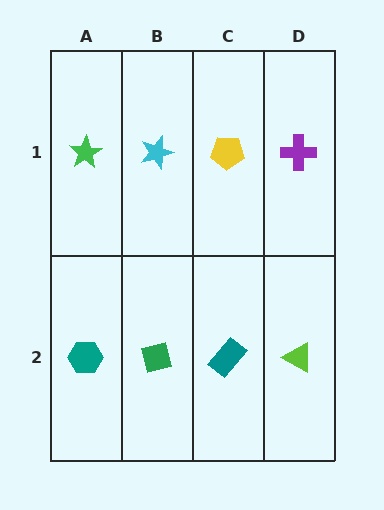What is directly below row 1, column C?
A teal rectangle.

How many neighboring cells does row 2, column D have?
2.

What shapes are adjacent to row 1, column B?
A green square (row 2, column B), a green star (row 1, column A), a yellow pentagon (row 1, column C).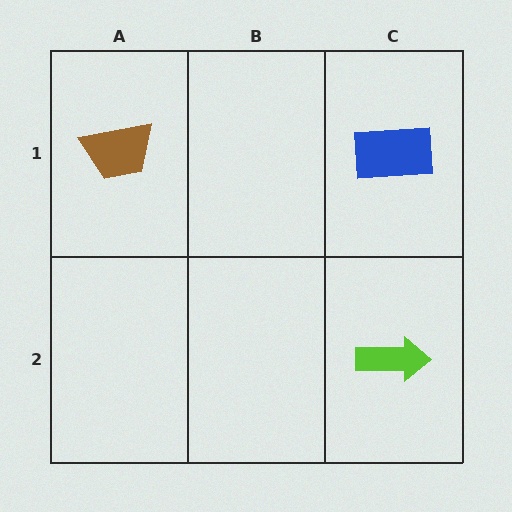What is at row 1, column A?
A brown trapezoid.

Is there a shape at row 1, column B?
No, that cell is empty.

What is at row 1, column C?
A blue rectangle.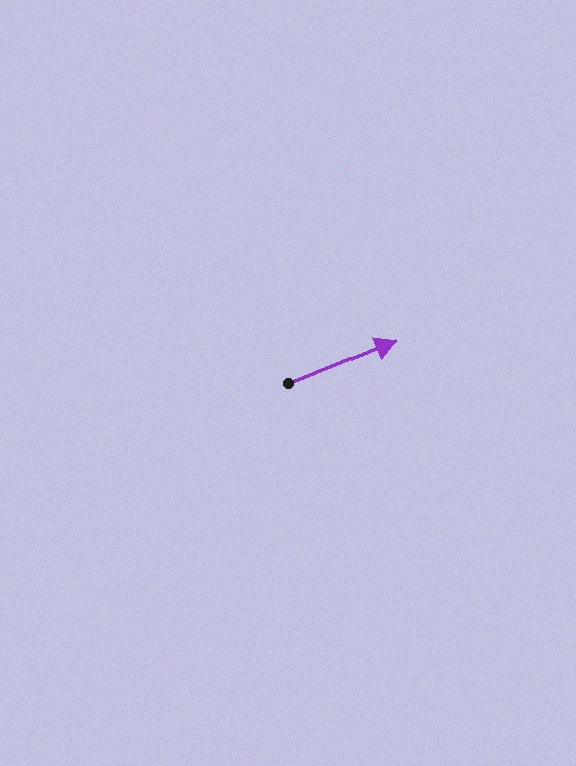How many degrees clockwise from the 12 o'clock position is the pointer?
Approximately 68 degrees.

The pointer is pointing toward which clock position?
Roughly 2 o'clock.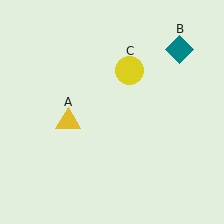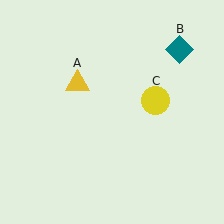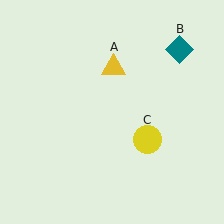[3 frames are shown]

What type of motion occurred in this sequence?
The yellow triangle (object A), yellow circle (object C) rotated clockwise around the center of the scene.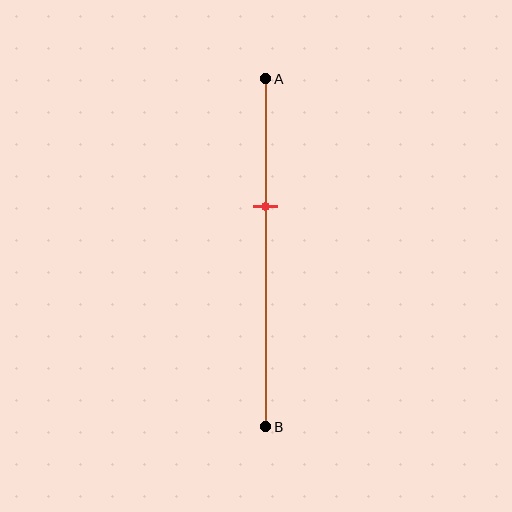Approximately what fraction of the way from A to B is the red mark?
The red mark is approximately 35% of the way from A to B.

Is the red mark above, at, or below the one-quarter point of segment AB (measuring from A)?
The red mark is below the one-quarter point of segment AB.